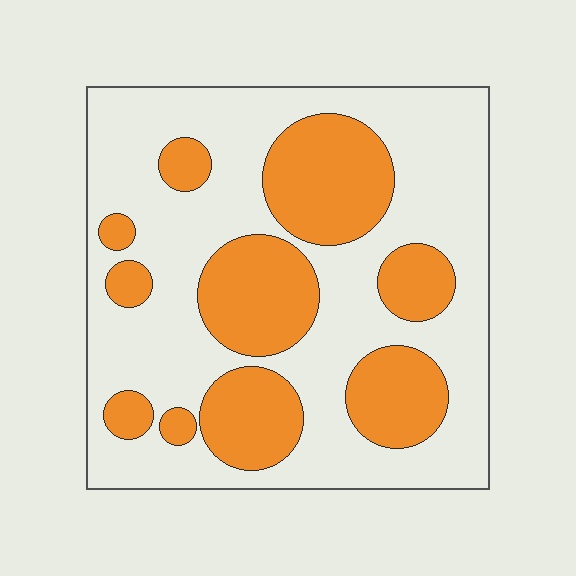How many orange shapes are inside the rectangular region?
10.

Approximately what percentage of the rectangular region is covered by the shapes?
Approximately 35%.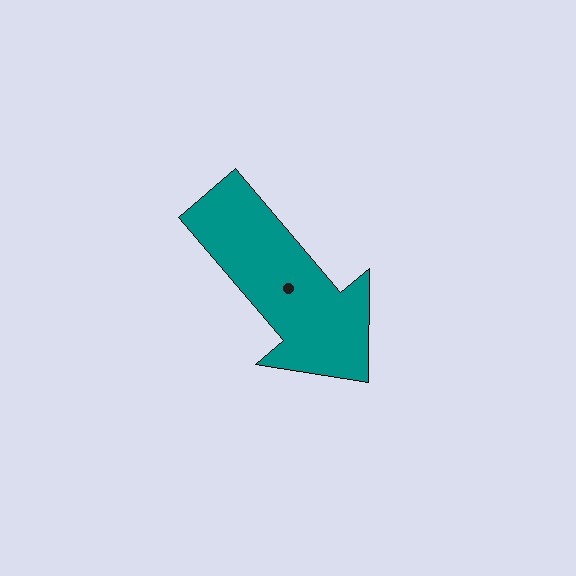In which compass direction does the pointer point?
Southeast.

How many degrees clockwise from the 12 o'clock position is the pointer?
Approximately 140 degrees.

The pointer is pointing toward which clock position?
Roughly 5 o'clock.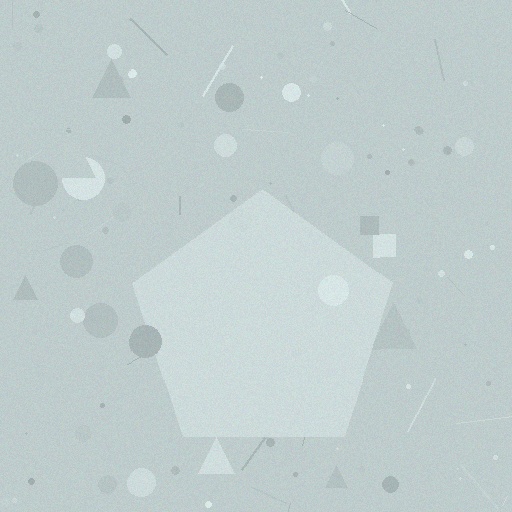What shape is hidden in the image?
A pentagon is hidden in the image.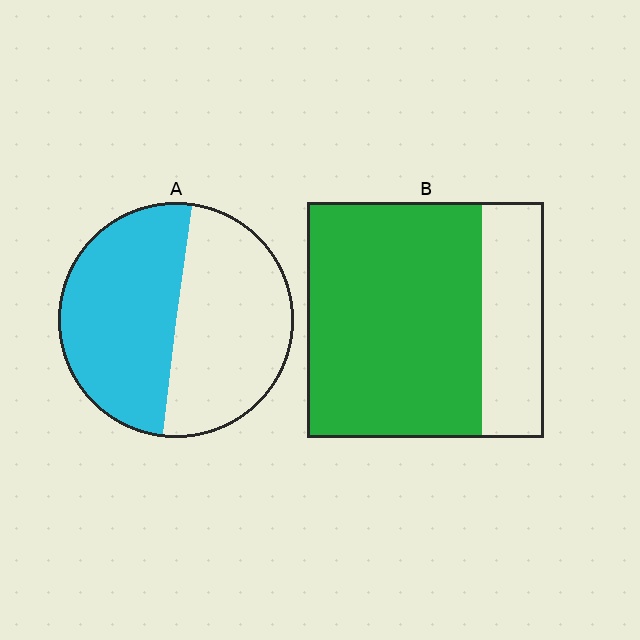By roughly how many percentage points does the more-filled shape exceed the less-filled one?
By roughly 25 percentage points (B over A).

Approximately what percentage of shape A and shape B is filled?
A is approximately 50% and B is approximately 75%.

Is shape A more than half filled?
Roughly half.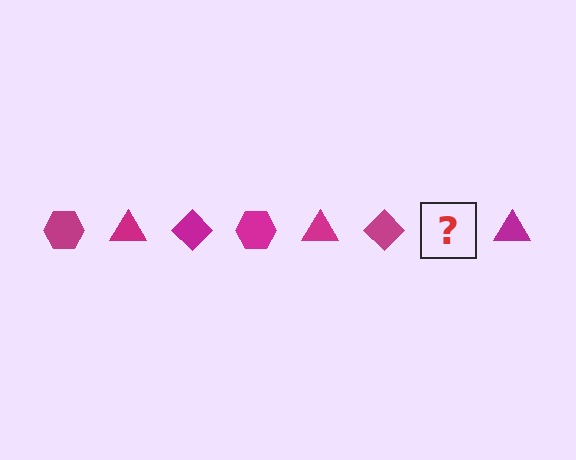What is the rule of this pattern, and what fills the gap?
The rule is that the pattern cycles through hexagon, triangle, diamond shapes in magenta. The gap should be filled with a magenta hexagon.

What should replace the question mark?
The question mark should be replaced with a magenta hexagon.